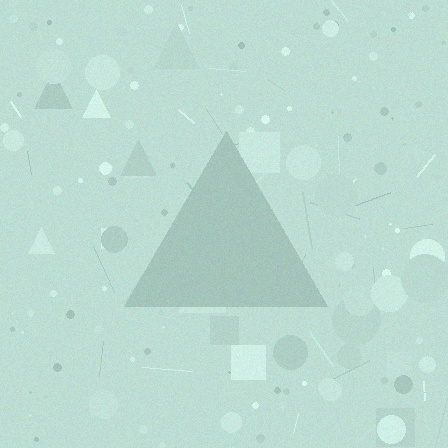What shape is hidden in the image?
A triangle is hidden in the image.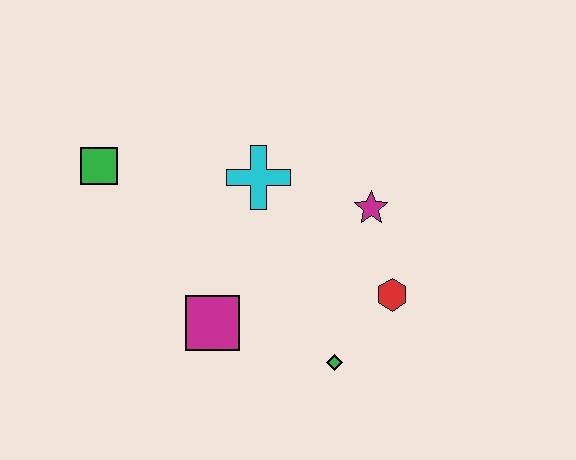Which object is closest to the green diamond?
The red hexagon is closest to the green diamond.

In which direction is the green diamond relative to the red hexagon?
The green diamond is below the red hexagon.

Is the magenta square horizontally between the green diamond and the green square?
Yes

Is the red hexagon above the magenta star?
No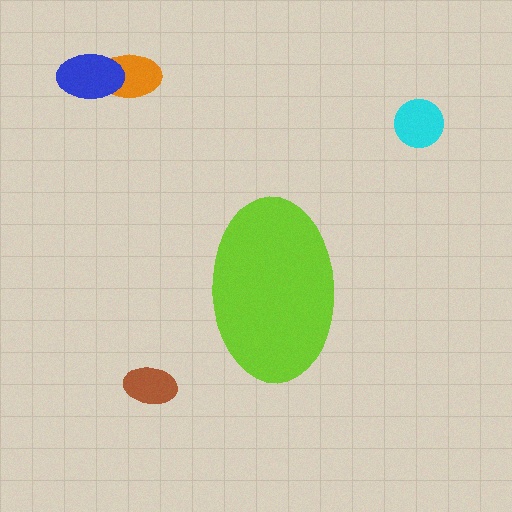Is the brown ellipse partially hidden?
No, the brown ellipse is fully visible.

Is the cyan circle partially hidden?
No, the cyan circle is fully visible.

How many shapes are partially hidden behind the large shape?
0 shapes are partially hidden.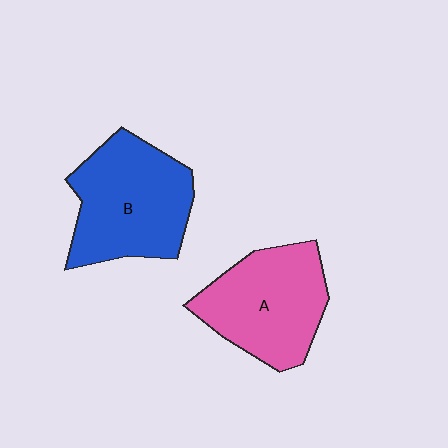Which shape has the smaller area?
Shape A (pink).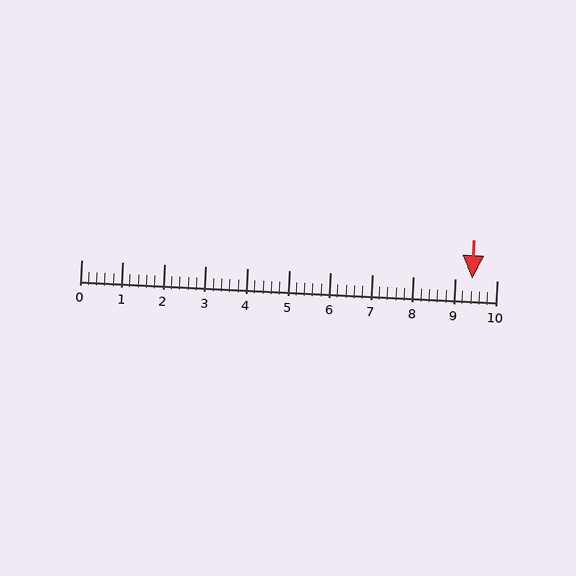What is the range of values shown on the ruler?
The ruler shows values from 0 to 10.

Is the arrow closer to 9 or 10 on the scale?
The arrow is closer to 9.